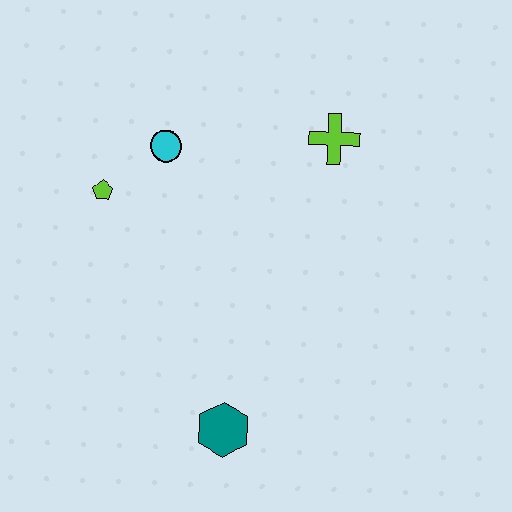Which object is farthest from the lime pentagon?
The teal hexagon is farthest from the lime pentagon.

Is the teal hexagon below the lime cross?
Yes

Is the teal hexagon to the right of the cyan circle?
Yes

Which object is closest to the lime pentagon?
The cyan circle is closest to the lime pentagon.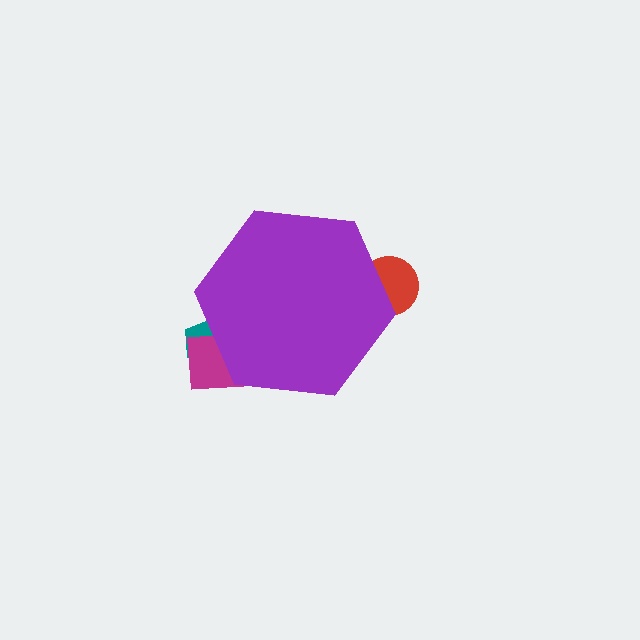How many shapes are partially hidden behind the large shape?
3 shapes are partially hidden.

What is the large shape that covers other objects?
A purple hexagon.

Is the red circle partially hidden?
Yes, the red circle is partially hidden behind the purple hexagon.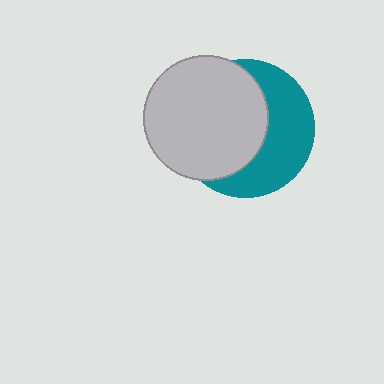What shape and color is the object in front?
The object in front is a light gray circle.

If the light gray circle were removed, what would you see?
You would see the complete teal circle.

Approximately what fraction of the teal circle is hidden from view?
Roughly 56% of the teal circle is hidden behind the light gray circle.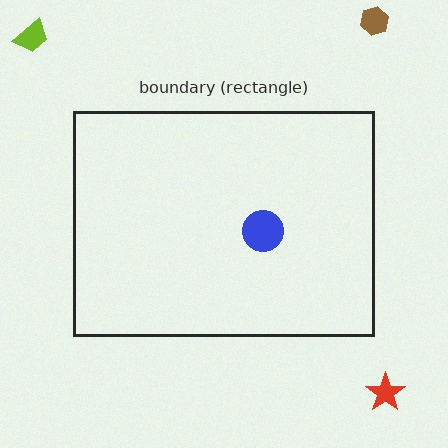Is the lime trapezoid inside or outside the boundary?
Outside.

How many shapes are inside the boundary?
1 inside, 3 outside.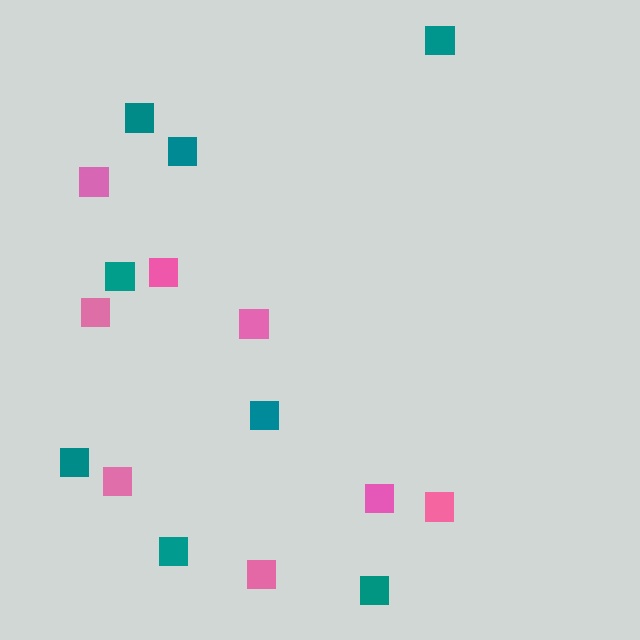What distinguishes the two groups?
There are 2 groups: one group of pink squares (8) and one group of teal squares (8).